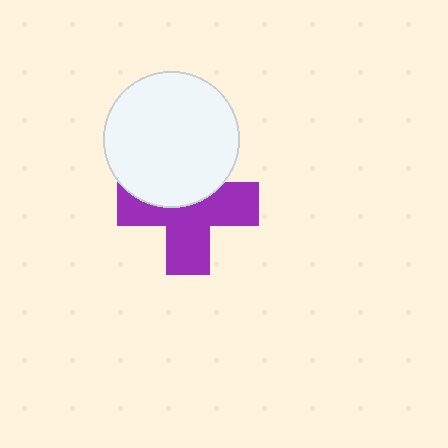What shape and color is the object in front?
The object in front is a white circle.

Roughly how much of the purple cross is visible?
About half of it is visible (roughly 61%).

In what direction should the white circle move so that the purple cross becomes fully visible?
The white circle should move up. That is the shortest direction to clear the overlap and leave the purple cross fully visible.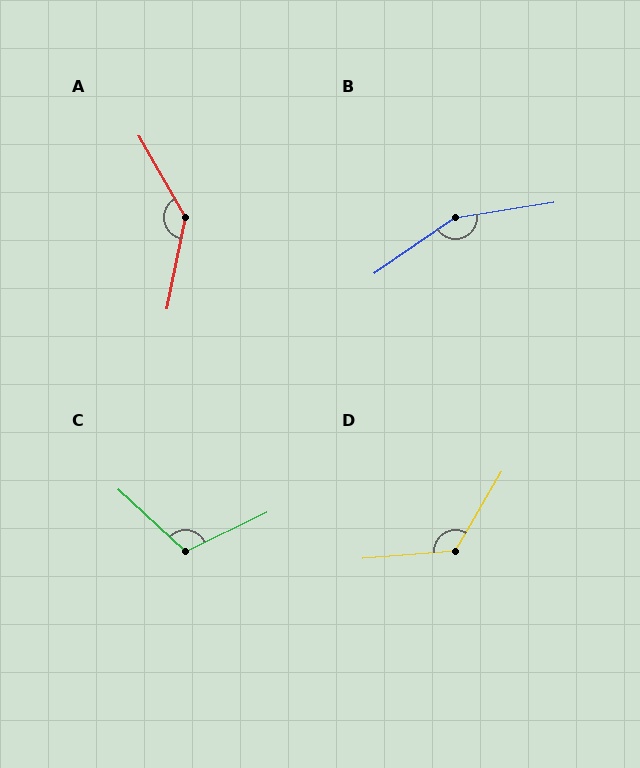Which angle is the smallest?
C, at approximately 111 degrees.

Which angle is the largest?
B, at approximately 154 degrees.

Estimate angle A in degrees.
Approximately 139 degrees.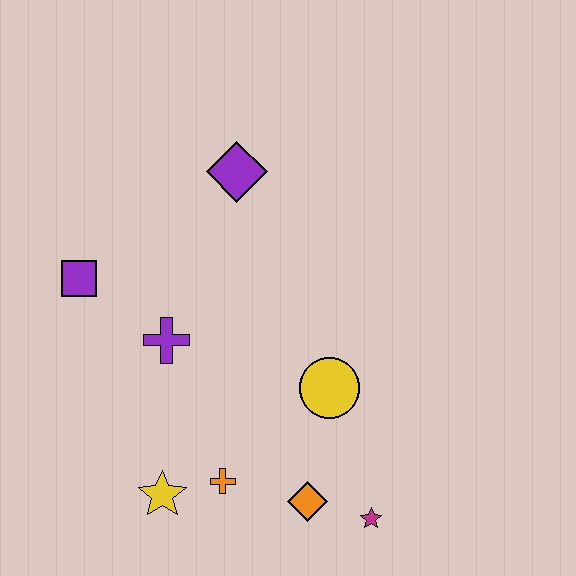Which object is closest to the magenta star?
The orange diamond is closest to the magenta star.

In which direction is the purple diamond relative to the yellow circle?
The purple diamond is above the yellow circle.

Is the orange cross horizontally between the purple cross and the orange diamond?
Yes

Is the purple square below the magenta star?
No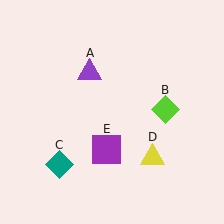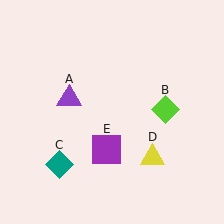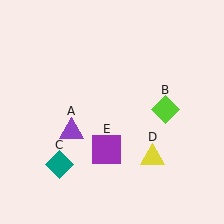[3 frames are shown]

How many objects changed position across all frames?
1 object changed position: purple triangle (object A).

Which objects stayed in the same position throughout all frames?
Lime diamond (object B) and teal diamond (object C) and yellow triangle (object D) and purple square (object E) remained stationary.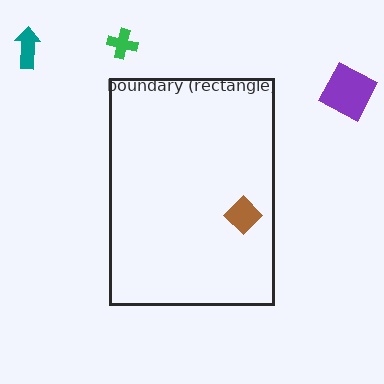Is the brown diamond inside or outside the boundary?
Inside.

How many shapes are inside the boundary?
1 inside, 3 outside.